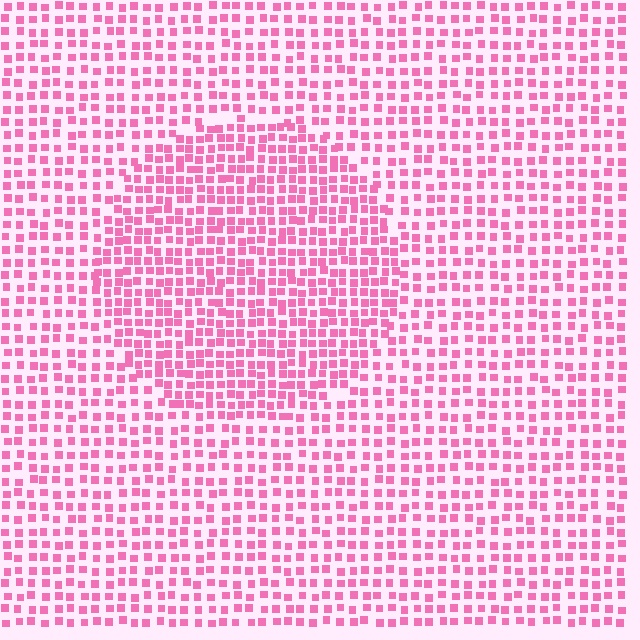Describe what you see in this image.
The image contains small pink elements arranged at two different densities. A circle-shaped region is visible where the elements are more densely packed than the surrounding area.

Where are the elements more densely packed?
The elements are more densely packed inside the circle boundary.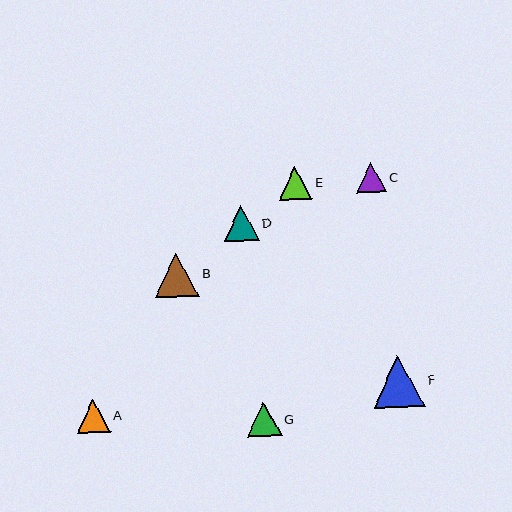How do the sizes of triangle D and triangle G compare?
Triangle D and triangle G are approximately the same size.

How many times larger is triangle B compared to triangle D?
Triangle B is approximately 1.3 times the size of triangle D.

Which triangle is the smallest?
Triangle C is the smallest with a size of approximately 30 pixels.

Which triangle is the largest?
Triangle F is the largest with a size of approximately 51 pixels.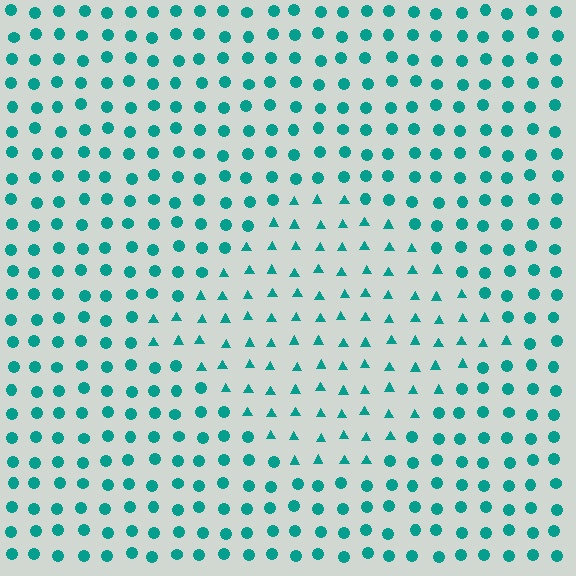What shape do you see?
I see a diamond.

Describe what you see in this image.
The image is filled with small teal elements arranged in a uniform grid. A diamond-shaped region contains triangles, while the surrounding area contains circles. The boundary is defined purely by the change in element shape.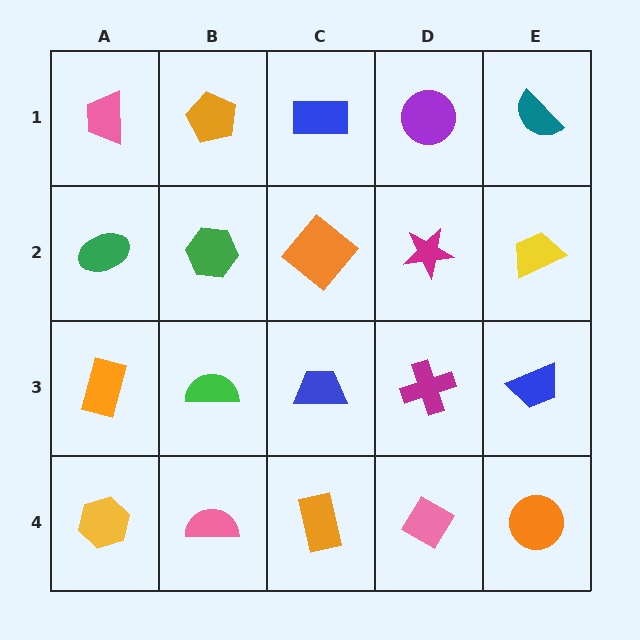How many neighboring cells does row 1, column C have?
3.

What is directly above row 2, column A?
A pink trapezoid.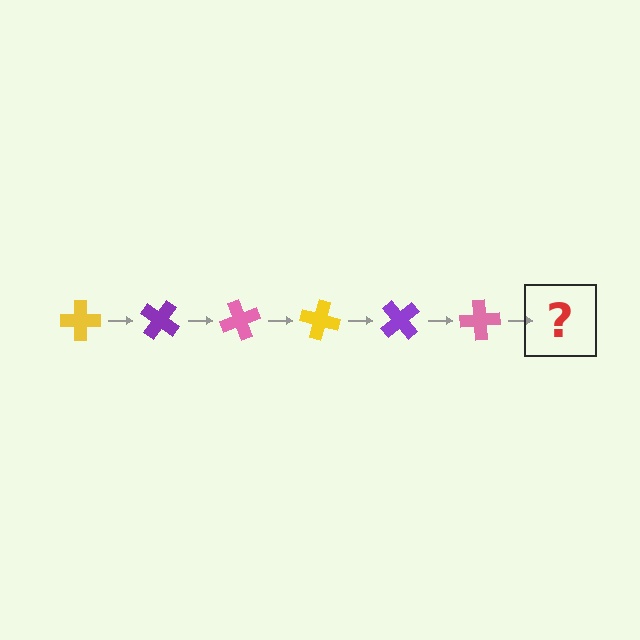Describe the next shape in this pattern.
It should be a yellow cross, rotated 210 degrees from the start.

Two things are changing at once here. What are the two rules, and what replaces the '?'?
The two rules are that it rotates 35 degrees each step and the color cycles through yellow, purple, and pink. The '?' should be a yellow cross, rotated 210 degrees from the start.